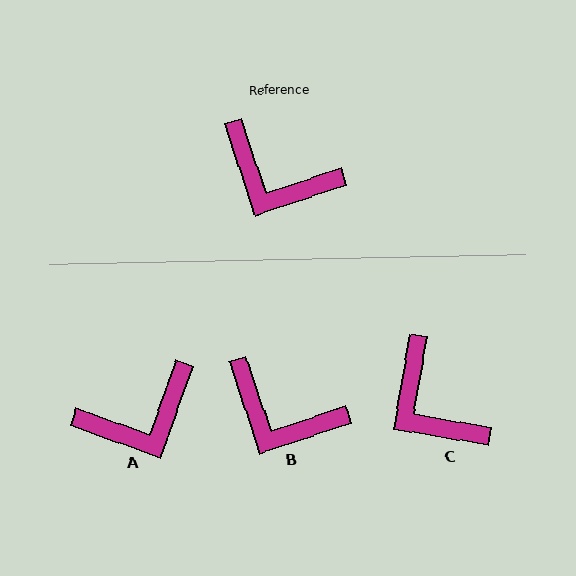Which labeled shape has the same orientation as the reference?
B.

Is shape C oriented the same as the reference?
No, it is off by about 28 degrees.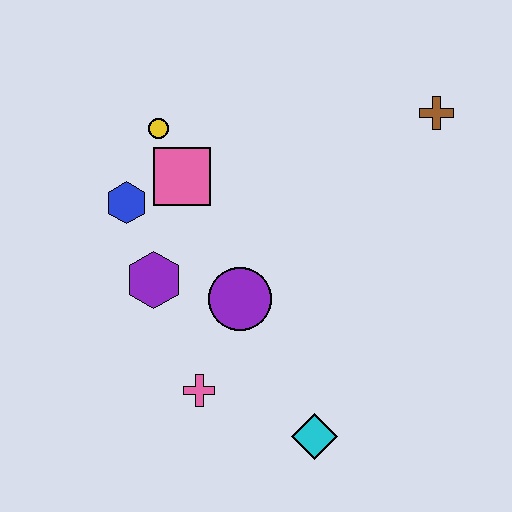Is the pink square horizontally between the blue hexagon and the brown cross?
Yes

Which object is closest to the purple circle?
The purple hexagon is closest to the purple circle.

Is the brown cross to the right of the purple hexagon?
Yes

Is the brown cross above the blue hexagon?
Yes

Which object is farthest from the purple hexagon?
The brown cross is farthest from the purple hexagon.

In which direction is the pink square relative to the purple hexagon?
The pink square is above the purple hexagon.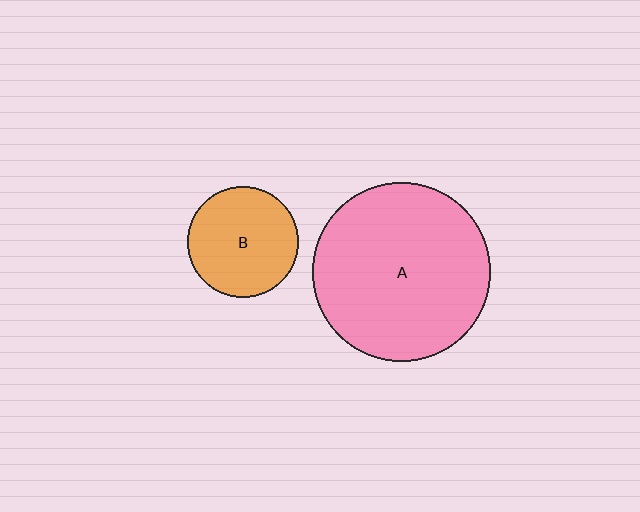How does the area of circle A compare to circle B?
Approximately 2.6 times.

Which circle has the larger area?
Circle A (pink).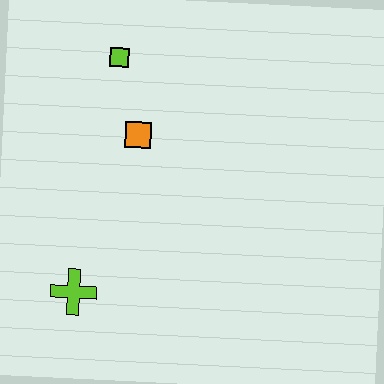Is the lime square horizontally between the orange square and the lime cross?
Yes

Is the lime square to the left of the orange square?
Yes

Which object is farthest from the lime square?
The lime cross is farthest from the lime square.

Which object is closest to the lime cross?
The orange square is closest to the lime cross.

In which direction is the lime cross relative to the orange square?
The lime cross is below the orange square.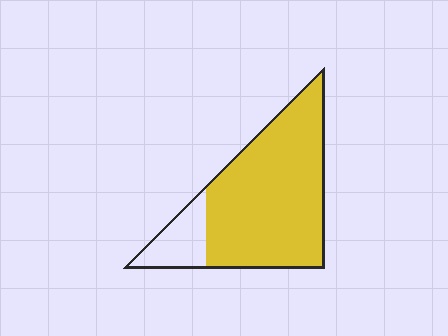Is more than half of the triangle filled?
Yes.